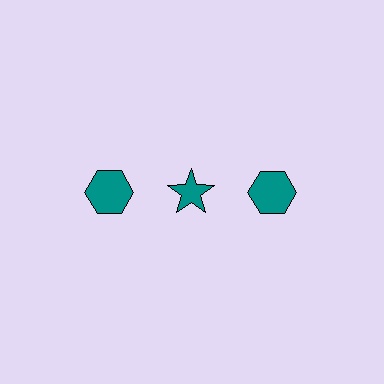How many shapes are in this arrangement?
There are 3 shapes arranged in a grid pattern.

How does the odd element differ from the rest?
It has a different shape: star instead of hexagon.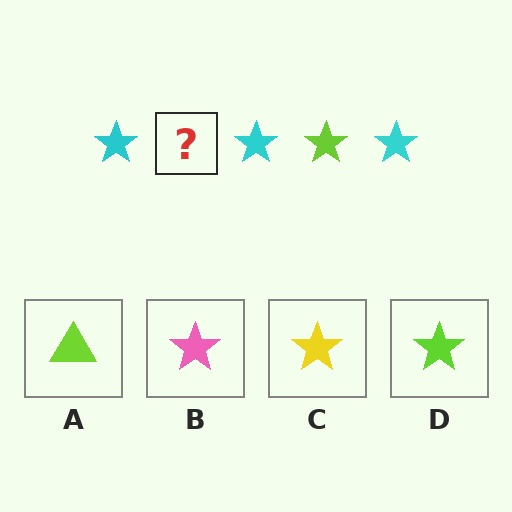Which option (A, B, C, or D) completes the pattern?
D.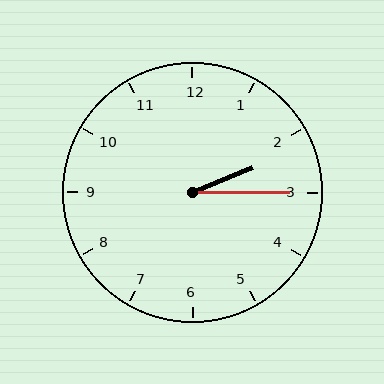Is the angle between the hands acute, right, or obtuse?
It is acute.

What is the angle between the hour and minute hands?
Approximately 22 degrees.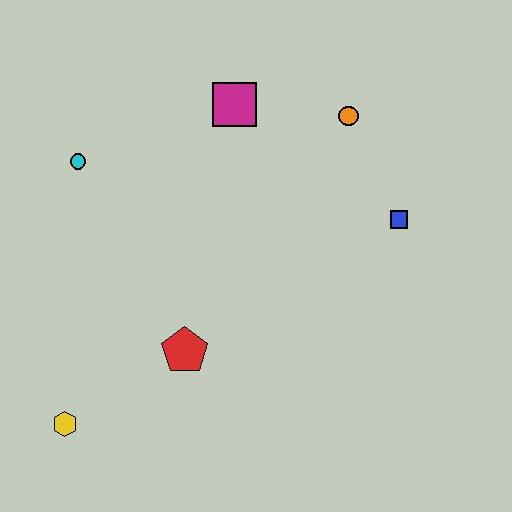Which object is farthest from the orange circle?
The yellow hexagon is farthest from the orange circle.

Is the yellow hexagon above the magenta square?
No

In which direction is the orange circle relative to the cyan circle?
The orange circle is to the right of the cyan circle.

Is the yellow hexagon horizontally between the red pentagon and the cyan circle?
No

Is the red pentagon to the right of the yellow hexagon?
Yes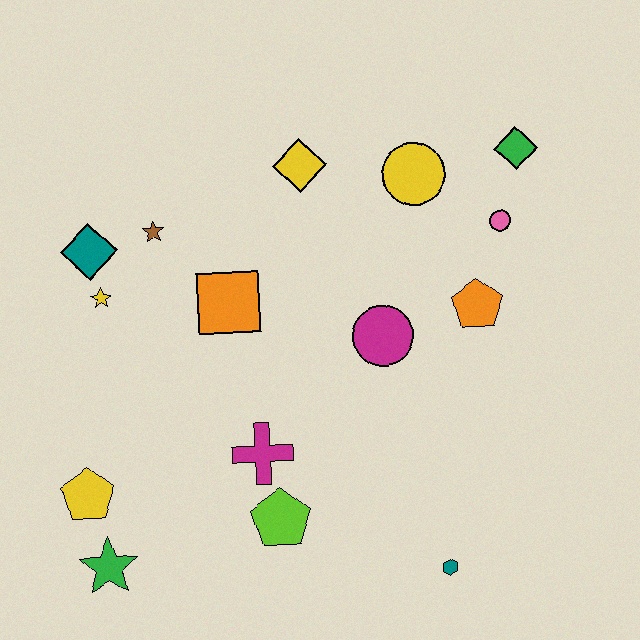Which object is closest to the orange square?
The brown star is closest to the orange square.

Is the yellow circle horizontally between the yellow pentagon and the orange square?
No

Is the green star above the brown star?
No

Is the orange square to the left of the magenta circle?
Yes